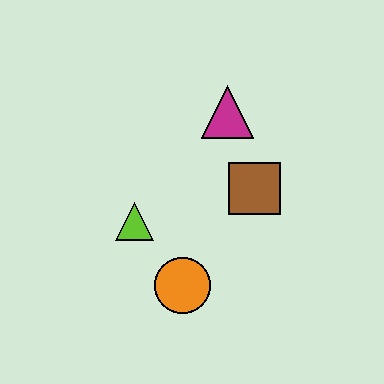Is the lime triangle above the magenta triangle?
No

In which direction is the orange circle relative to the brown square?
The orange circle is below the brown square.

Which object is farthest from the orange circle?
The magenta triangle is farthest from the orange circle.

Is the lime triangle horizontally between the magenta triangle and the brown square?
No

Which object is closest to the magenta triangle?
The brown square is closest to the magenta triangle.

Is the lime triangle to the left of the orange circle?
Yes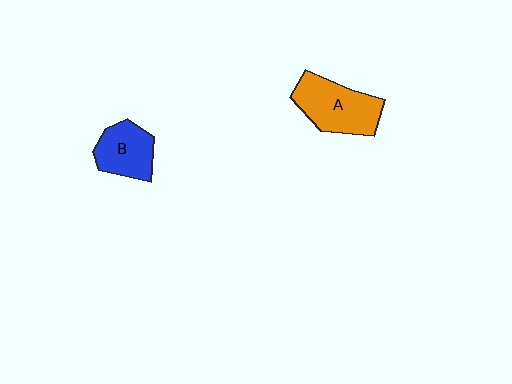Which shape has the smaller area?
Shape B (blue).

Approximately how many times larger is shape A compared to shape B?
Approximately 1.4 times.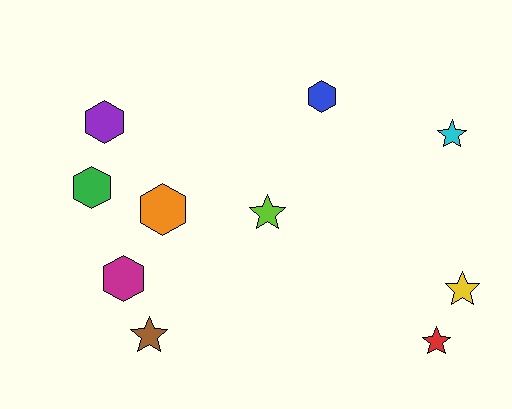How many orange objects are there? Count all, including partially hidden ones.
There is 1 orange object.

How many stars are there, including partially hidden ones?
There are 5 stars.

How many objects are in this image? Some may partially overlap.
There are 10 objects.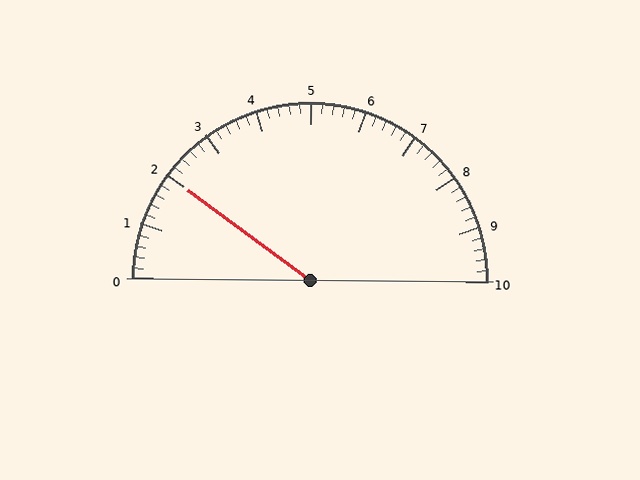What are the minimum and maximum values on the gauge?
The gauge ranges from 0 to 10.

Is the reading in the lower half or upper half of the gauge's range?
The reading is in the lower half of the range (0 to 10).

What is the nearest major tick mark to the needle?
The nearest major tick mark is 2.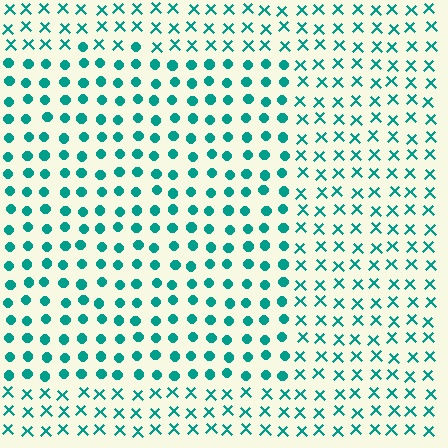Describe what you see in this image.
The image is filled with small teal elements arranged in a uniform grid. A rectangle-shaped region contains circles, while the surrounding area contains X marks. The boundary is defined purely by the change in element shape.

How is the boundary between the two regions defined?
The boundary is defined by a change in element shape: circles inside vs. X marks outside. All elements share the same color and spacing.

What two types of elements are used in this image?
The image uses circles inside the rectangle region and X marks outside it.